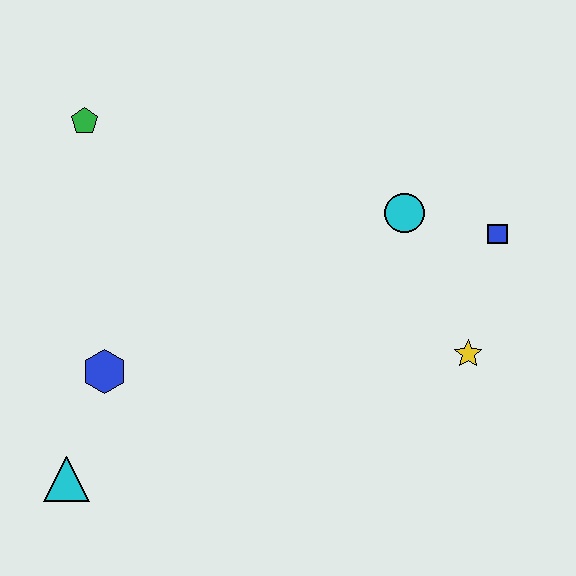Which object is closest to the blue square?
The cyan circle is closest to the blue square.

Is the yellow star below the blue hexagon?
No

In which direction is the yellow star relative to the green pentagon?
The yellow star is to the right of the green pentagon.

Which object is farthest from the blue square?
The cyan triangle is farthest from the blue square.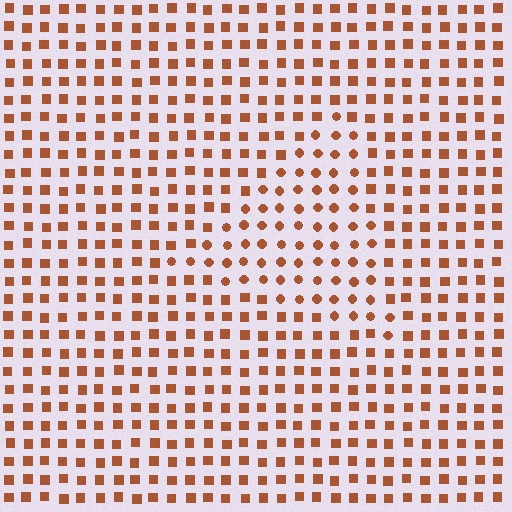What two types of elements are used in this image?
The image uses circles inside the triangle region and squares outside it.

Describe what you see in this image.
The image is filled with small brown elements arranged in a uniform grid. A triangle-shaped region contains circles, while the surrounding area contains squares. The boundary is defined purely by the change in element shape.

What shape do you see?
I see a triangle.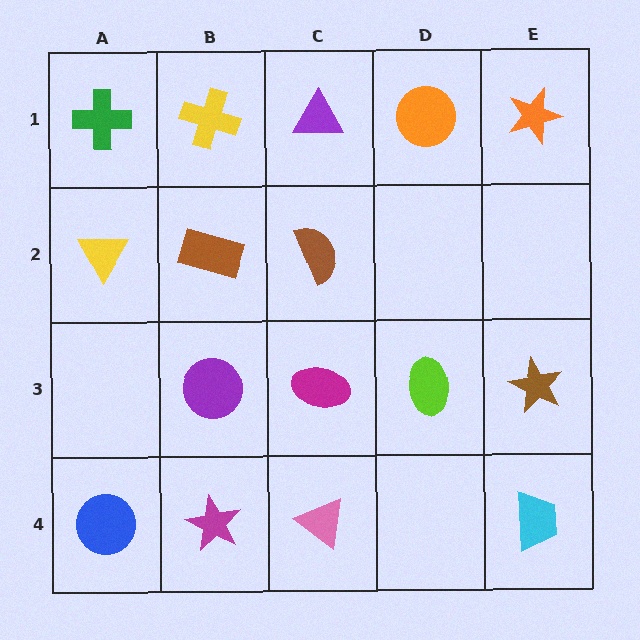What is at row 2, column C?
A brown semicircle.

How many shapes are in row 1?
5 shapes.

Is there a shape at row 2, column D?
No, that cell is empty.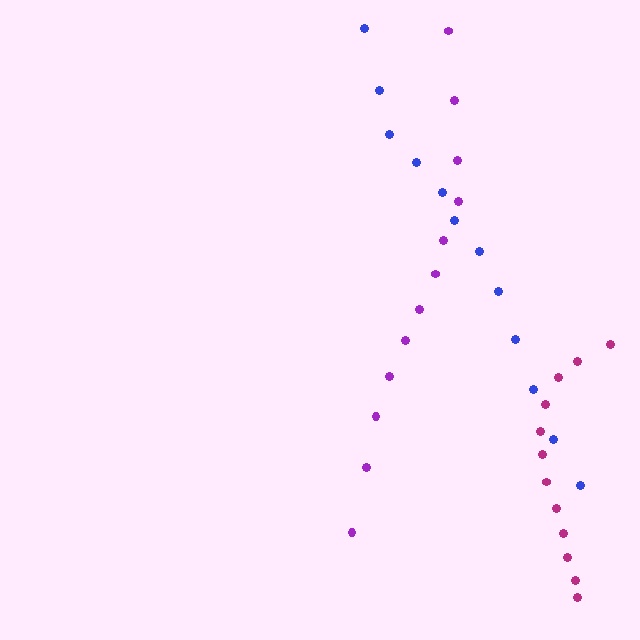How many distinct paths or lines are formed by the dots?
There are 3 distinct paths.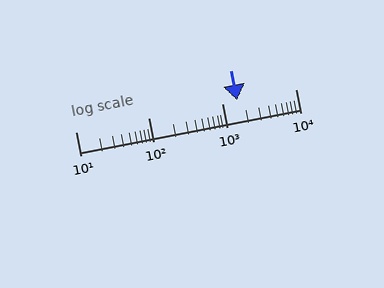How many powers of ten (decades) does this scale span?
The scale spans 3 decades, from 10 to 10000.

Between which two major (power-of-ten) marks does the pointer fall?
The pointer is between 1000 and 10000.